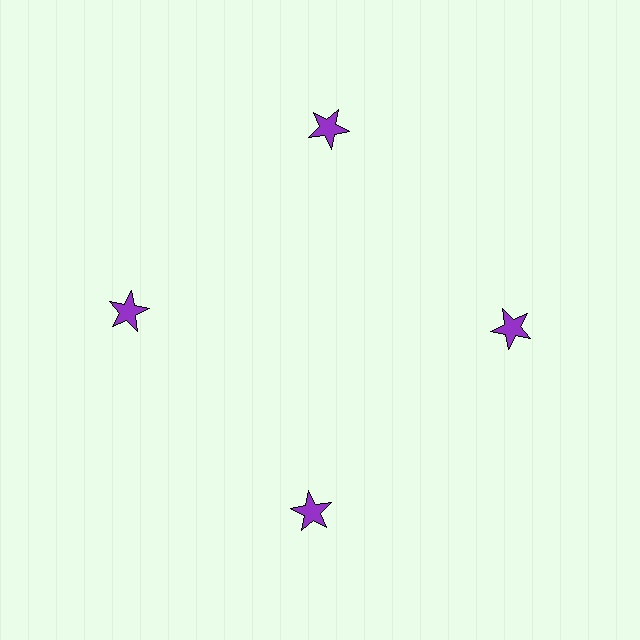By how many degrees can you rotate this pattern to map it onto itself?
The pattern maps onto itself every 90 degrees of rotation.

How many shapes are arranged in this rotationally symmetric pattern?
There are 4 shapes, arranged in 4 groups of 1.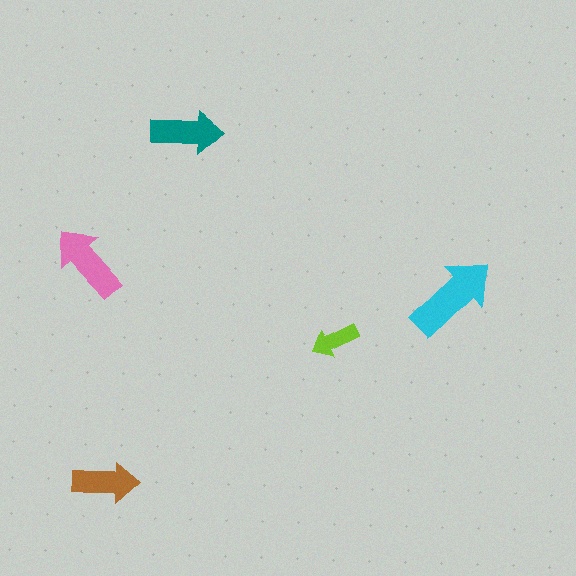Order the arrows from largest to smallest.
the cyan one, the pink one, the teal one, the brown one, the lime one.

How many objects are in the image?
There are 5 objects in the image.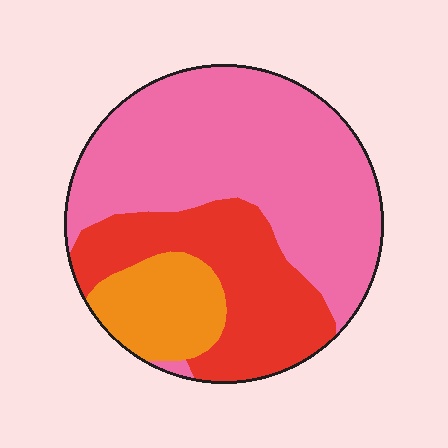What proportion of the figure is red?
Red takes up about one quarter (1/4) of the figure.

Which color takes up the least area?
Orange, at roughly 15%.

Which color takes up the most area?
Pink, at roughly 55%.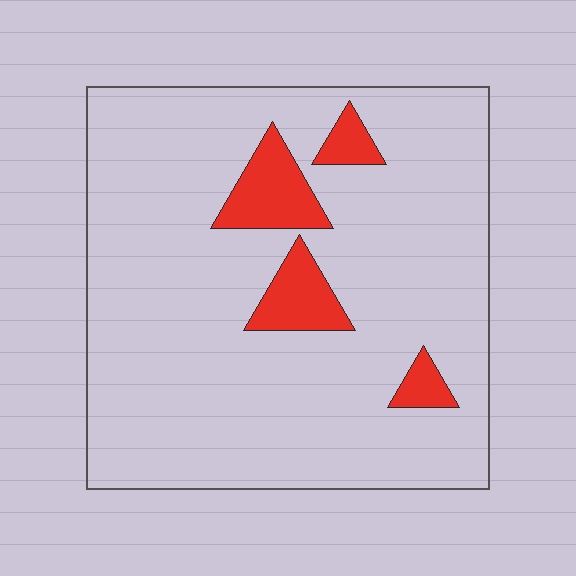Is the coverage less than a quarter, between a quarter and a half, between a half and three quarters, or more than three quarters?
Less than a quarter.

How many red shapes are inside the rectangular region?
4.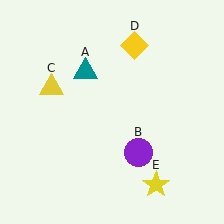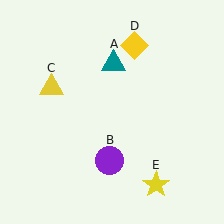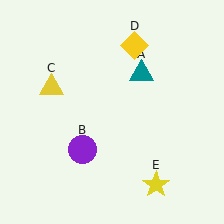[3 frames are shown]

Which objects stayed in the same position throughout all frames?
Yellow triangle (object C) and yellow diamond (object D) and yellow star (object E) remained stationary.